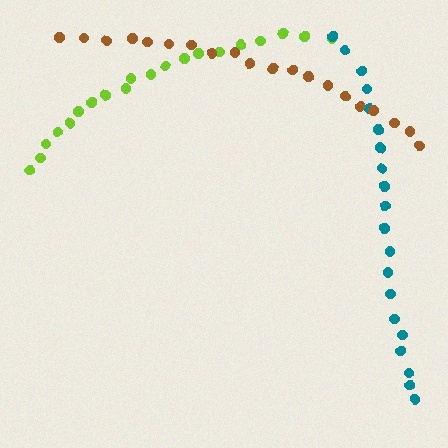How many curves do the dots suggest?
There are 3 distinct paths.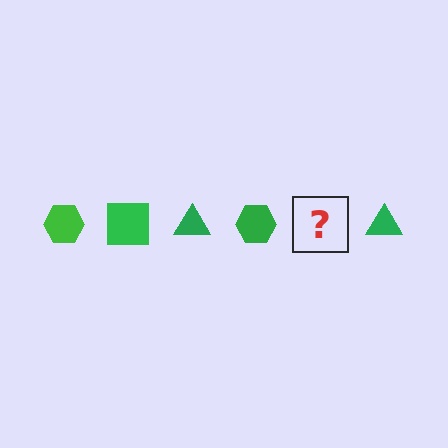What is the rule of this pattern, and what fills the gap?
The rule is that the pattern cycles through hexagon, square, triangle shapes in green. The gap should be filled with a green square.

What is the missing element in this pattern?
The missing element is a green square.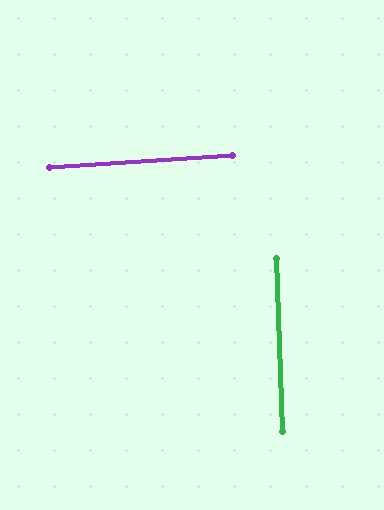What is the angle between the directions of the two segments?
Approximately 88 degrees.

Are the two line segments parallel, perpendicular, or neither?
Perpendicular — they meet at approximately 88°.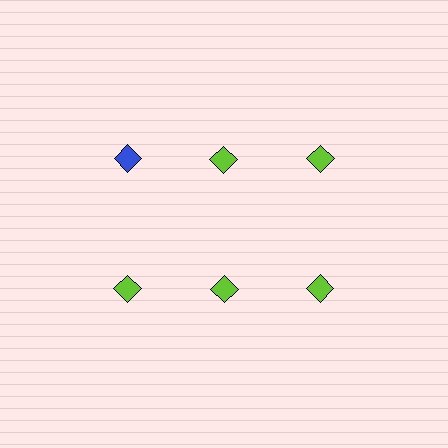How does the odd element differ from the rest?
It has a different color: blue instead of lime.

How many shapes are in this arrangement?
There are 6 shapes arranged in a grid pattern.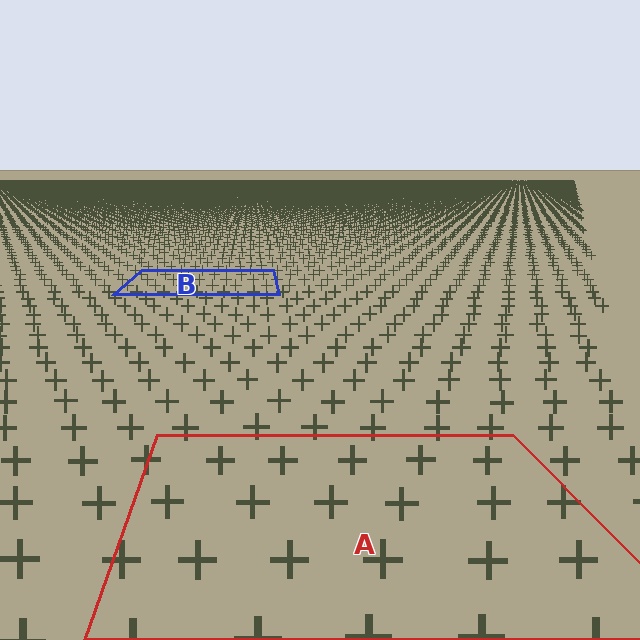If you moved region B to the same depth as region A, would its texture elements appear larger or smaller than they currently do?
They would appear larger. At a closer depth, the same texture elements are projected at a bigger on-screen size.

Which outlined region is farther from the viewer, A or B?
Region B is farther from the viewer — the texture elements inside it appear smaller and more densely packed.